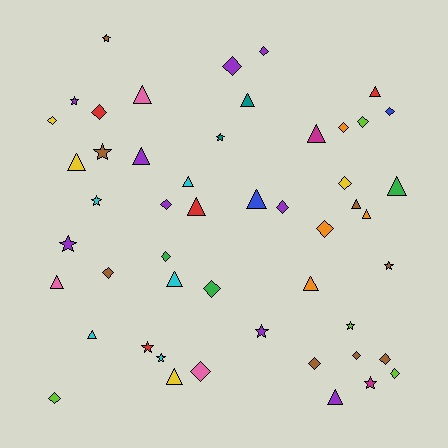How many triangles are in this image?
There are 18 triangles.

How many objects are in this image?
There are 50 objects.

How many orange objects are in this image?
There are 4 orange objects.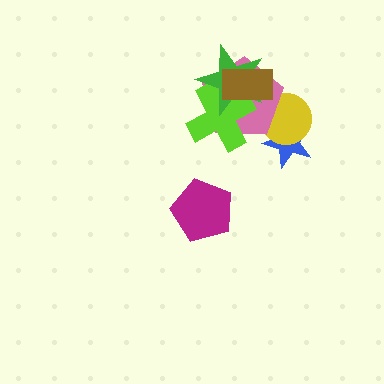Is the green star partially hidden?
Yes, it is partially covered by another shape.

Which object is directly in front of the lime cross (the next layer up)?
The green star is directly in front of the lime cross.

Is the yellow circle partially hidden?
Yes, it is partially covered by another shape.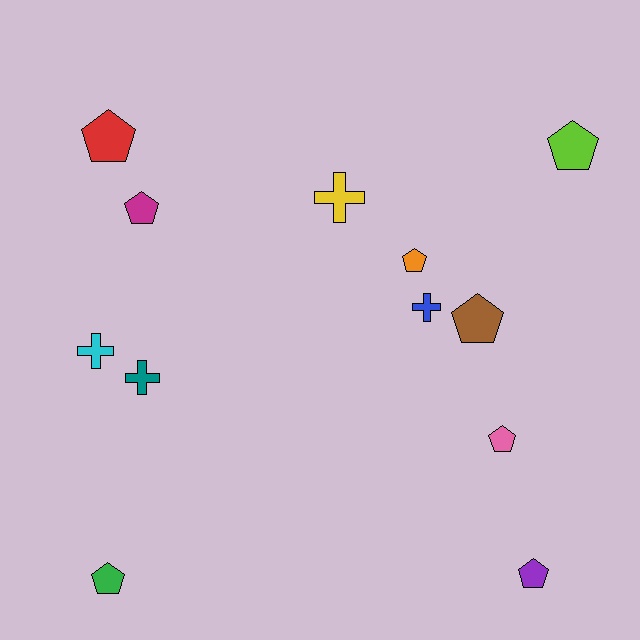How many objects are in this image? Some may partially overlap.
There are 12 objects.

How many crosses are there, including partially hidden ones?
There are 4 crosses.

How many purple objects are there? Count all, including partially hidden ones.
There is 1 purple object.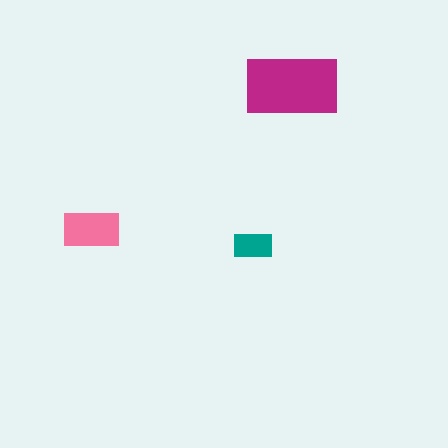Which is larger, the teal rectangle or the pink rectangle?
The pink one.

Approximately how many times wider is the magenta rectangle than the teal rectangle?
About 2.5 times wider.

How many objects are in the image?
There are 3 objects in the image.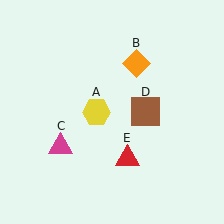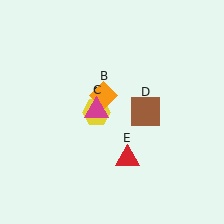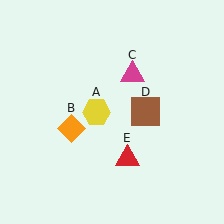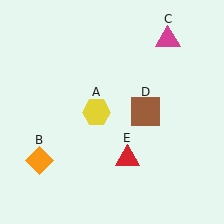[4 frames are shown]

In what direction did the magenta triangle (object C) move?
The magenta triangle (object C) moved up and to the right.